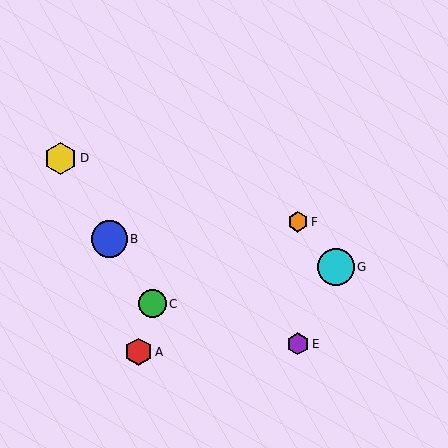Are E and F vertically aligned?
Yes, both are at x≈298.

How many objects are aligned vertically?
2 objects (E, F) are aligned vertically.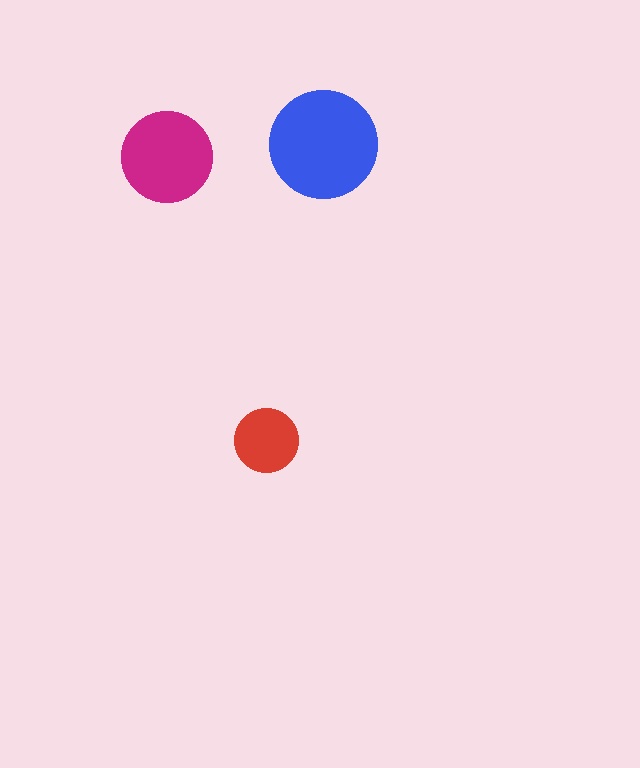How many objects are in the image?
There are 3 objects in the image.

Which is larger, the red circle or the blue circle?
The blue one.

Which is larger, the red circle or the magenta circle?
The magenta one.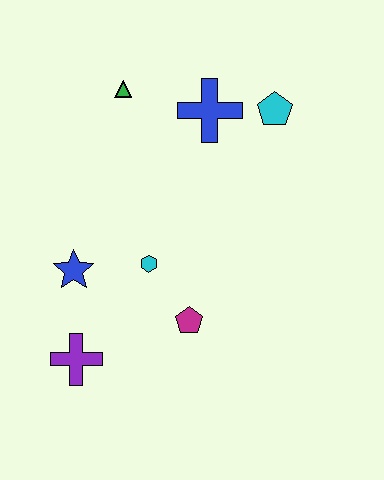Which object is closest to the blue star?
The cyan hexagon is closest to the blue star.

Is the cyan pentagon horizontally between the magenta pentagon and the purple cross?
No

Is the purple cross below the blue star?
Yes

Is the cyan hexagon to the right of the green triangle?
Yes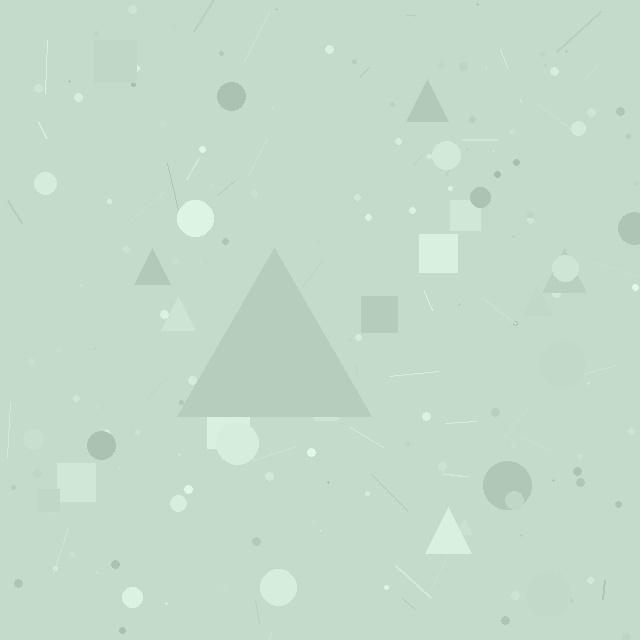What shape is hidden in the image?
A triangle is hidden in the image.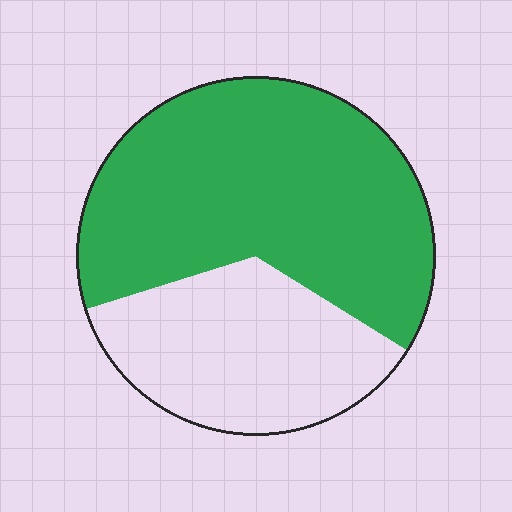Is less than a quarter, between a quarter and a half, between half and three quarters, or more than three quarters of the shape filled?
Between half and three quarters.